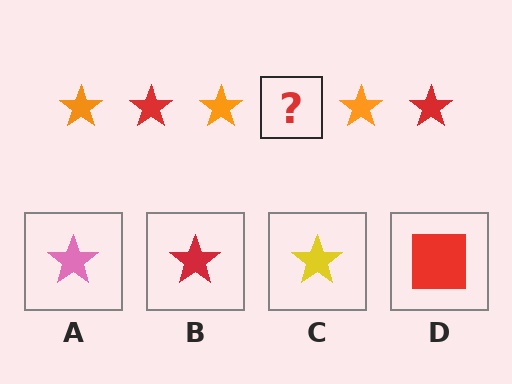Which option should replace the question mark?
Option B.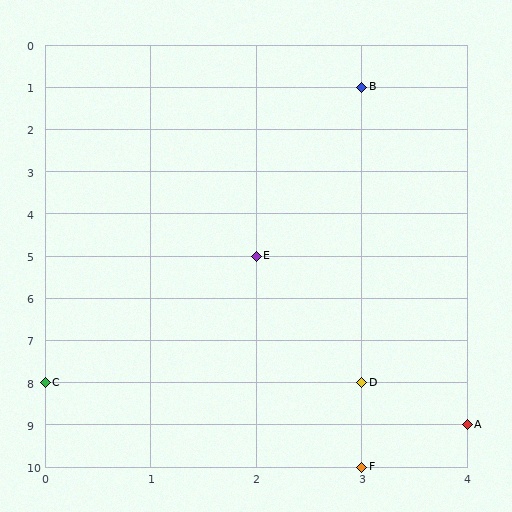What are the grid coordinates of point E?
Point E is at grid coordinates (2, 5).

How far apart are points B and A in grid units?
Points B and A are 1 column and 8 rows apart (about 8.1 grid units diagonally).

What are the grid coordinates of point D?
Point D is at grid coordinates (3, 8).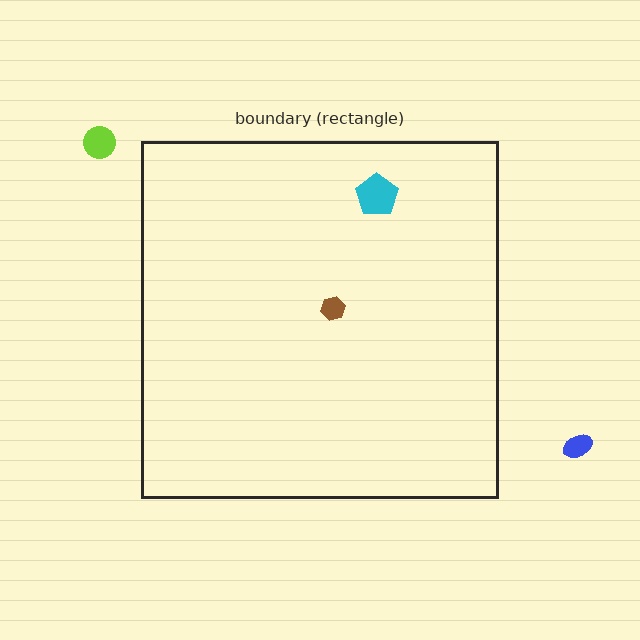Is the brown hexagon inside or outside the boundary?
Inside.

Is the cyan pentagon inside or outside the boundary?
Inside.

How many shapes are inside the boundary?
2 inside, 2 outside.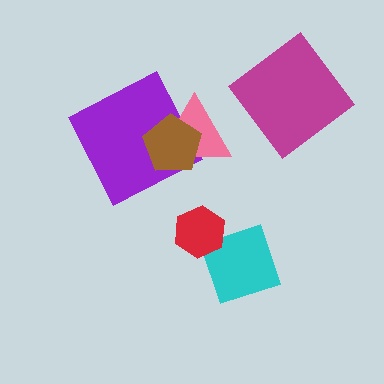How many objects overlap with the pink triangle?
2 objects overlap with the pink triangle.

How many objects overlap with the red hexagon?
1 object overlaps with the red hexagon.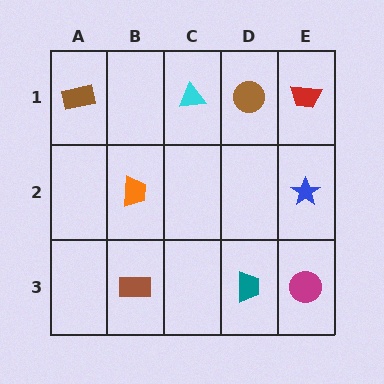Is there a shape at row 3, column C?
No, that cell is empty.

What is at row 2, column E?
A blue star.